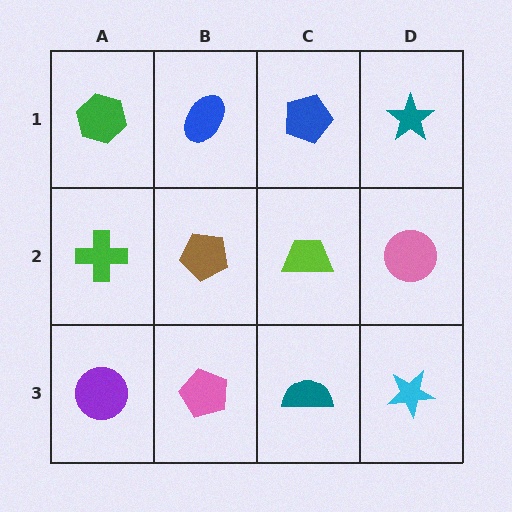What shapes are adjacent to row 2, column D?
A teal star (row 1, column D), a cyan star (row 3, column D), a lime trapezoid (row 2, column C).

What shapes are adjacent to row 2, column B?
A blue ellipse (row 1, column B), a pink pentagon (row 3, column B), a green cross (row 2, column A), a lime trapezoid (row 2, column C).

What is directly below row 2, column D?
A cyan star.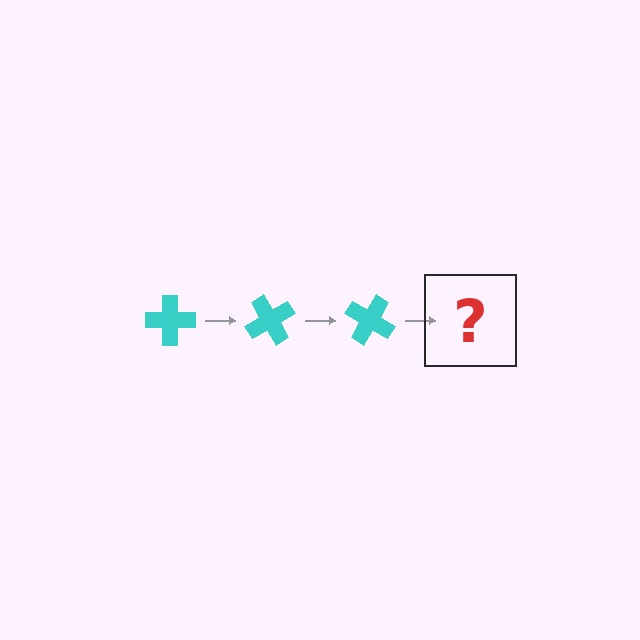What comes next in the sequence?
The next element should be a cyan cross rotated 180 degrees.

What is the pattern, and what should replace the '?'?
The pattern is that the cross rotates 60 degrees each step. The '?' should be a cyan cross rotated 180 degrees.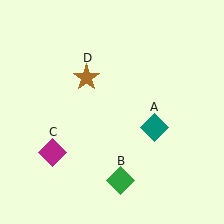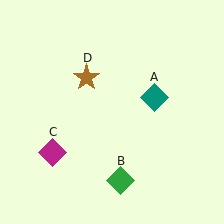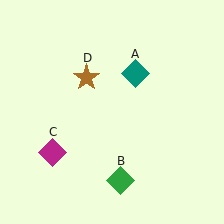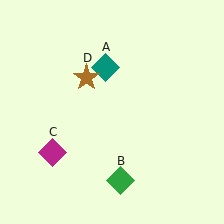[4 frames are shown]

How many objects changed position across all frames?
1 object changed position: teal diamond (object A).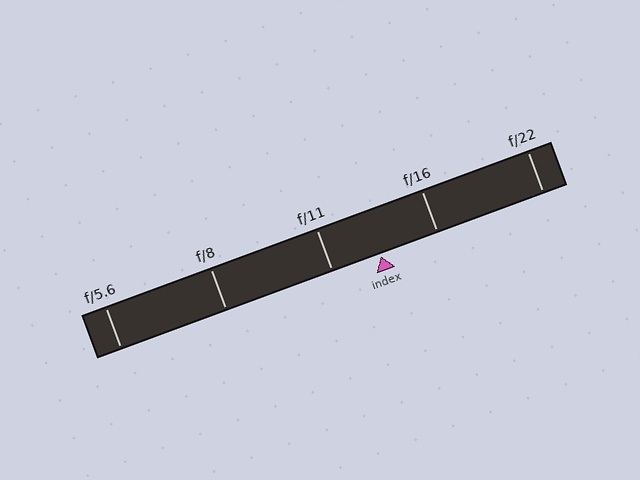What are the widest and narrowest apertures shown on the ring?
The widest aperture shown is f/5.6 and the narrowest is f/22.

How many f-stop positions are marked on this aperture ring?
There are 5 f-stop positions marked.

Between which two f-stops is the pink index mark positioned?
The index mark is between f/11 and f/16.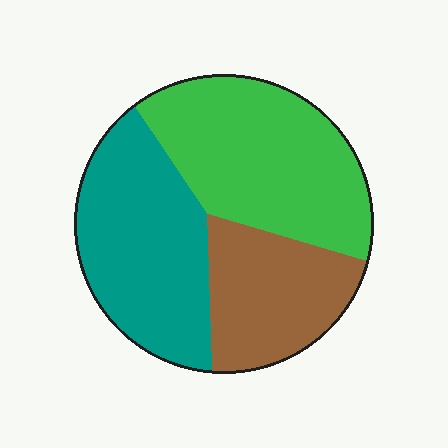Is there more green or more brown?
Green.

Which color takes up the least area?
Brown, at roughly 25%.